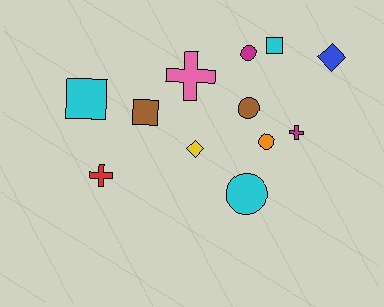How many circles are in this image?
There are 4 circles.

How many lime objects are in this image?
There are no lime objects.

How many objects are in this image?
There are 12 objects.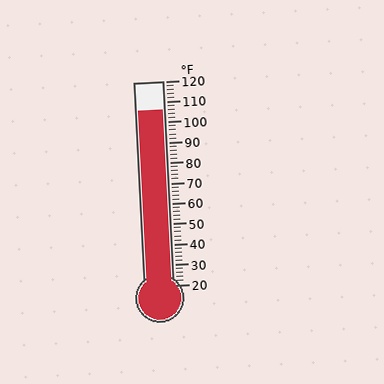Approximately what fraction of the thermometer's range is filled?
The thermometer is filled to approximately 85% of its range.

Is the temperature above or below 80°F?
The temperature is above 80°F.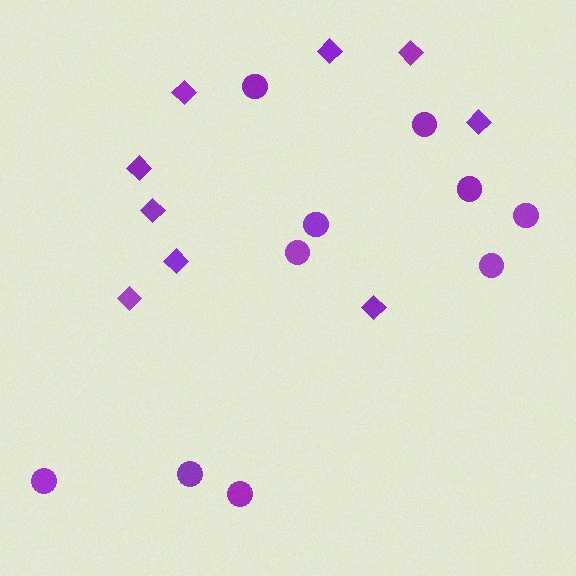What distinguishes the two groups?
There are 2 groups: one group of diamonds (9) and one group of circles (10).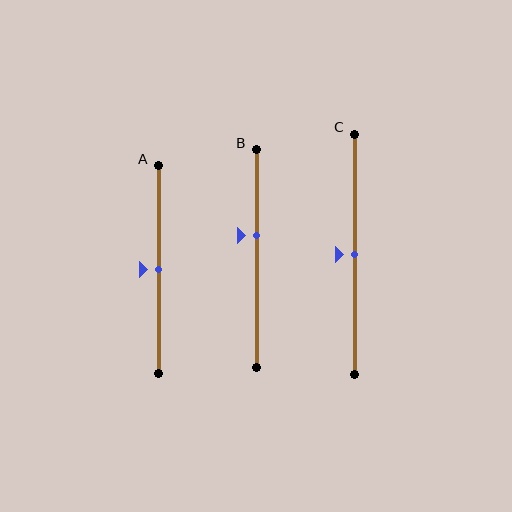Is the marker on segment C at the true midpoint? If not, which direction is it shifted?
Yes, the marker on segment C is at the true midpoint.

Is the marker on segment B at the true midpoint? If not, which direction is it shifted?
No, the marker on segment B is shifted upward by about 11% of the segment length.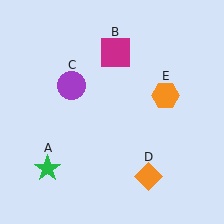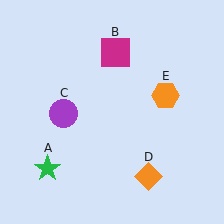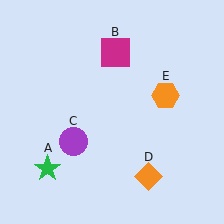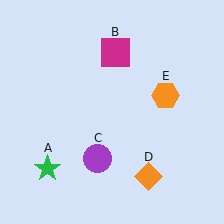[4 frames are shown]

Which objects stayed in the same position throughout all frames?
Green star (object A) and magenta square (object B) and orange diamond (object D) and orange hexagon (object E) remained stationary.